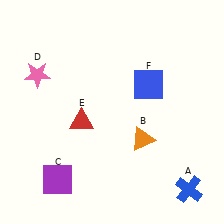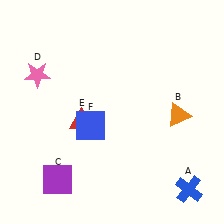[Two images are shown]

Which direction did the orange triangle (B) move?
The orange triangle (B) moved right.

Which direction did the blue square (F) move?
The blue square (F) moved left.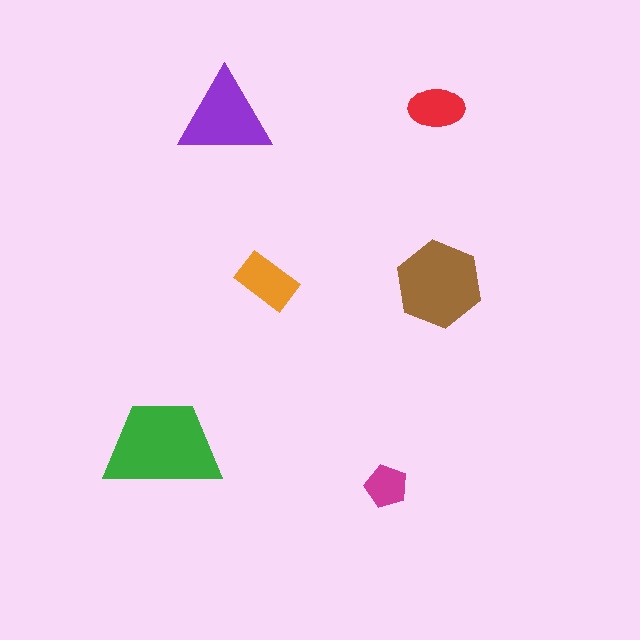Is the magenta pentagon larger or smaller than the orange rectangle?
Smaller.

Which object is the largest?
The green trapezoid.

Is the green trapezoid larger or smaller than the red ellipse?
Larger.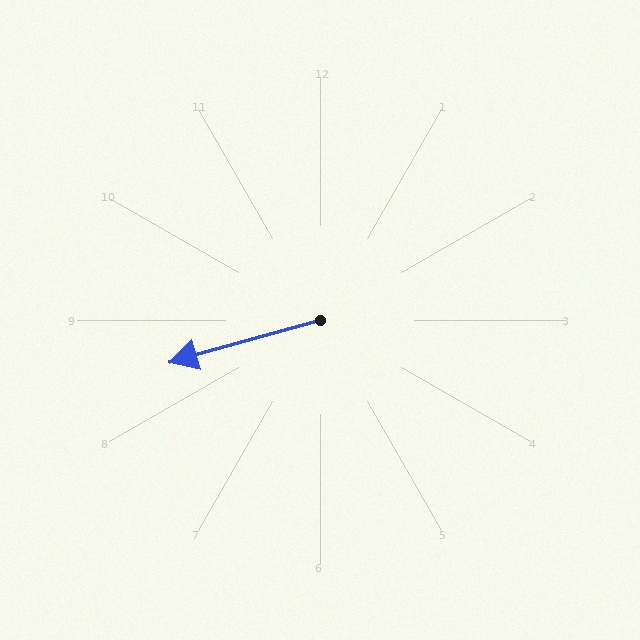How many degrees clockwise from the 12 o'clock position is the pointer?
Approximately 254 degrees.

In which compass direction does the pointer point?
West.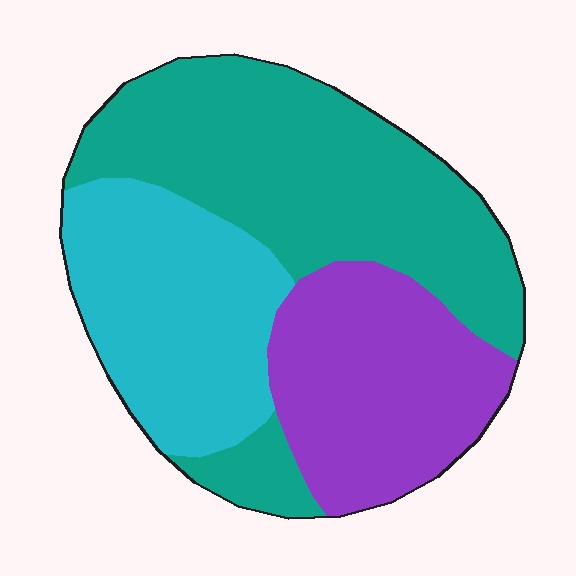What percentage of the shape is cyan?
Cyan takes up about one quarter (1/4) of the shape.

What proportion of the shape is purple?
Purple covers 27% of the shape.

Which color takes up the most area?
Teal, at roughly 45%.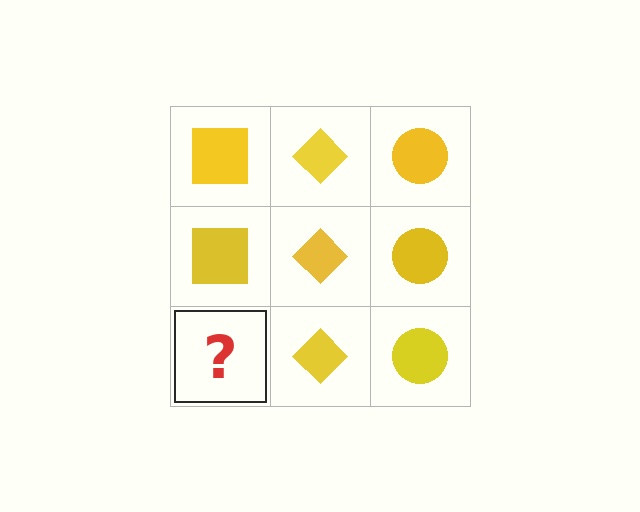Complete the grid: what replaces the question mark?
The question mark should be replaced with a yellow square.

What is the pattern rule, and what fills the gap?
The rule is that each column has a consistent shape. The gap should be filled with a yellow square.